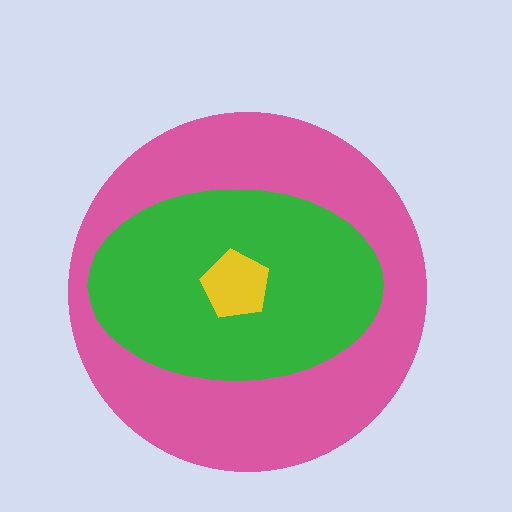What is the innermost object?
The yellow pentagon.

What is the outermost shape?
The pink circle.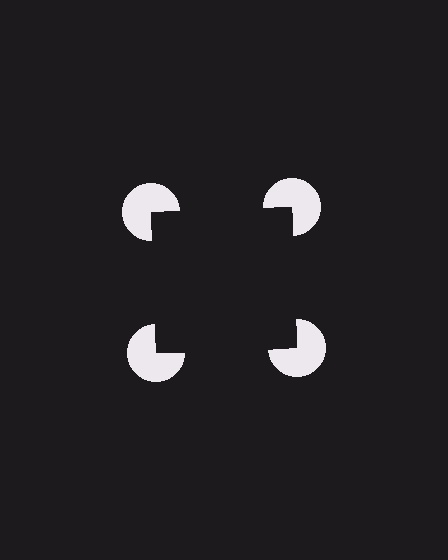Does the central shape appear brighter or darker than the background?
It typically appears slightly darker than the background, even though no actual brightness change is drawn.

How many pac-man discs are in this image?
There are 4 — one at each vertex of the illusory square.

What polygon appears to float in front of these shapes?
An illusory square — its edges are inferred from the aligned wedge cuts in the pac-man discs, not physically drawn.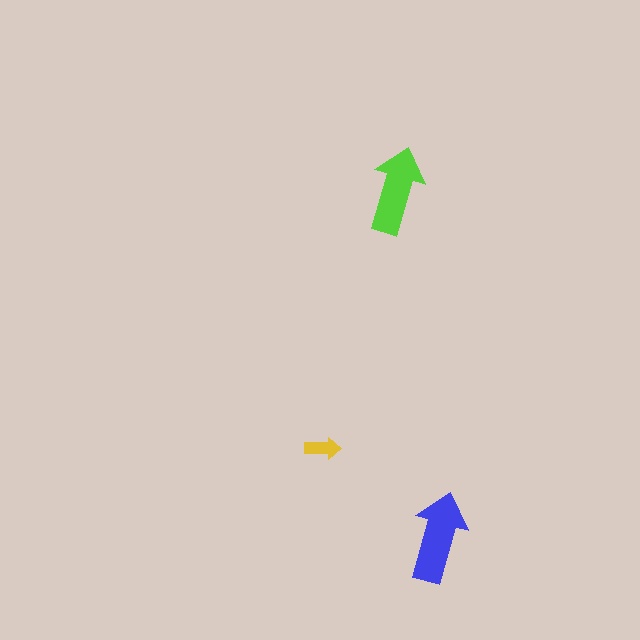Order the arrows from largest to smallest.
the blue one, the lime one, the yellow one.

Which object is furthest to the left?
The yellow arrow is leftmost.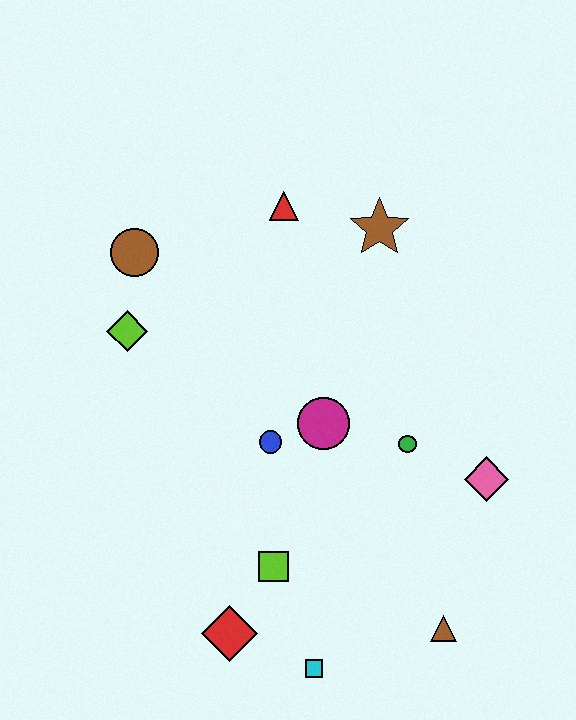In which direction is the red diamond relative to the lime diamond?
The red diamond is below the lime diamond.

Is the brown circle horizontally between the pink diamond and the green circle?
No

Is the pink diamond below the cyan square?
No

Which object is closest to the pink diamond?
The green circle is closest to the pink diamond.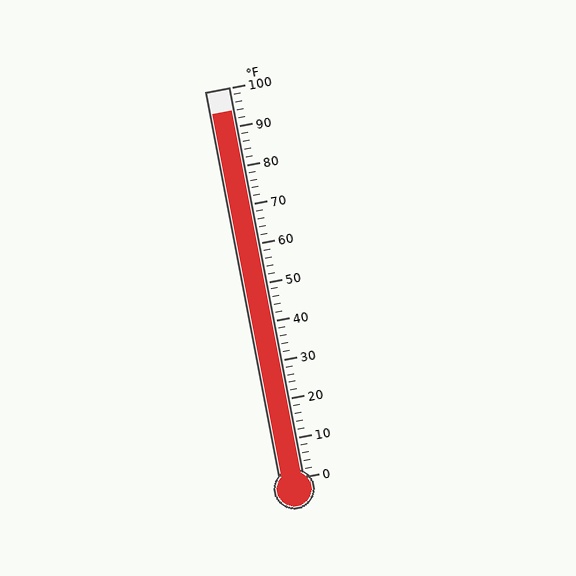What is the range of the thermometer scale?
The thermometer scale ranges from 0°F to 100°F.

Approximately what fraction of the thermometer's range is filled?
The thermometer is filled to approximately 95% of its range.